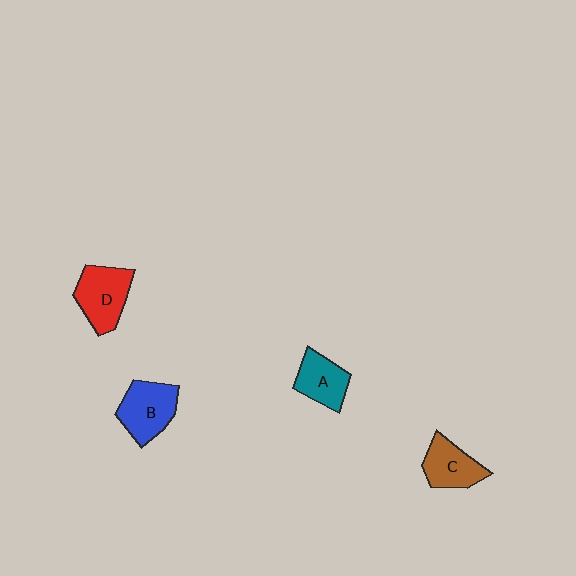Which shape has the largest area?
Shape D (red).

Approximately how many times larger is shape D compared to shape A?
Approximately 1.3 times.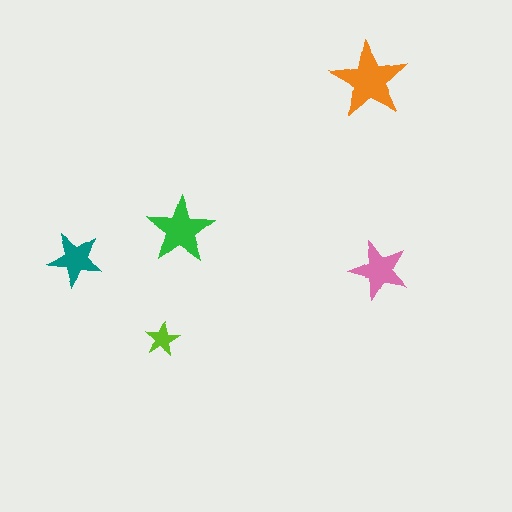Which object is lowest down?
The lime star is bottommost.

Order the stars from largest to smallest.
the orange one, the green one, the pink one, the teal one, the lime one.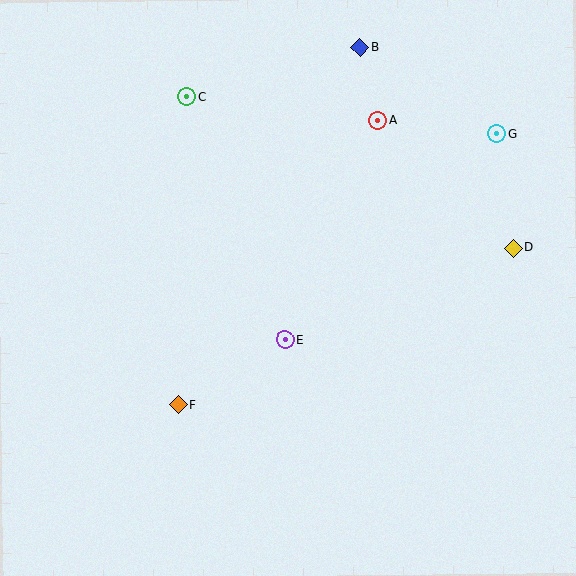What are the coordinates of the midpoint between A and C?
The midpoint between A and C is at (282, 109).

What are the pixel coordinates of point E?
Point E is at (285, 340).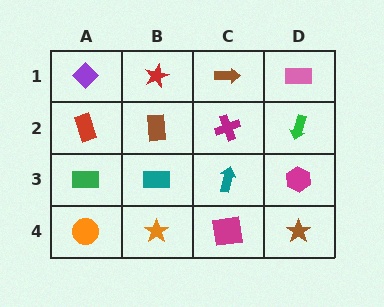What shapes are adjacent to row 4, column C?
A teal arrow (row 3, column C), an orange star (row 4, column B), a brown star (row 4, column D).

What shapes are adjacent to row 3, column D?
A green arrow (row 2, column D), a brown star (row 4, column D), a teal arrow (row 3, column C).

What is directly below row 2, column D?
A magenta hexagon.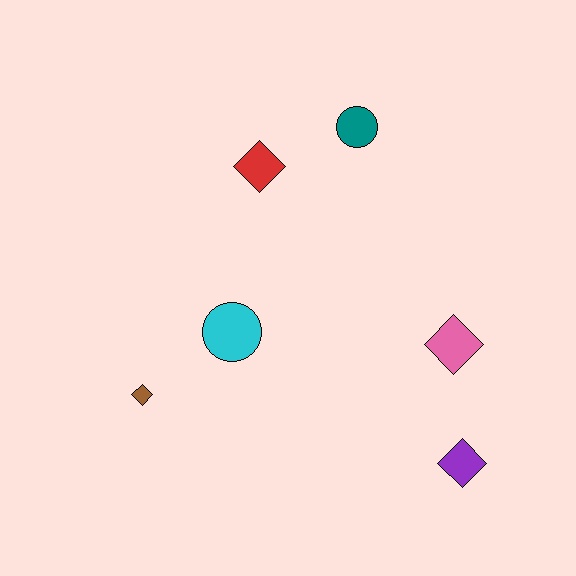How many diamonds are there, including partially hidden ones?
There are 4 diamonds.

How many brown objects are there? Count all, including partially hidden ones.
There is 1 brown object.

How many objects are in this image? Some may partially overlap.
There are 6 objects.